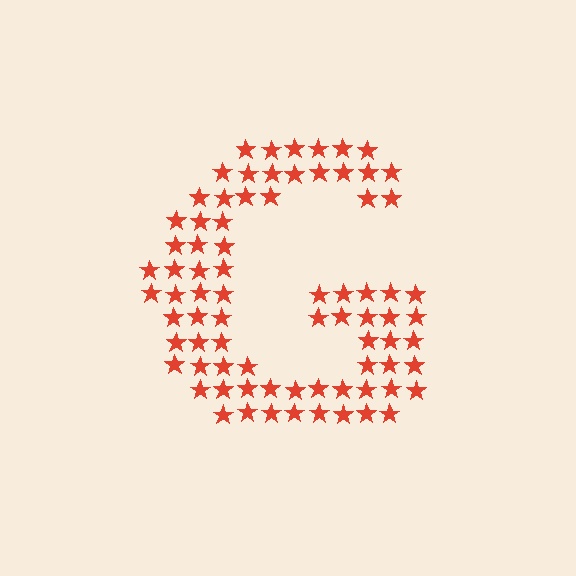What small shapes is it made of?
It is made of small stars.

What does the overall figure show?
The overall figure shows the letter G.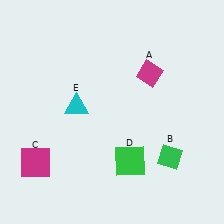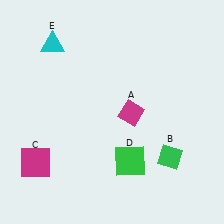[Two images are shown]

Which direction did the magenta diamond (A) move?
The magenta diamond (A) moved down.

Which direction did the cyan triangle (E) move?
The cyan triangle (E) moved up.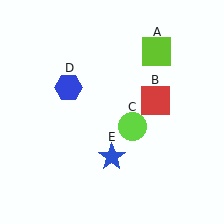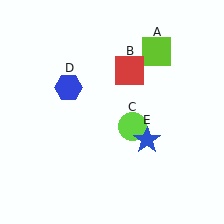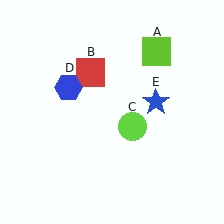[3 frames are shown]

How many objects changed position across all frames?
2 objects changed position: red square (object B), blue star (object E).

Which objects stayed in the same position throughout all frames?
Lime square (object A) and lime circle (object C) and blue hexagon (object D) remained stationary.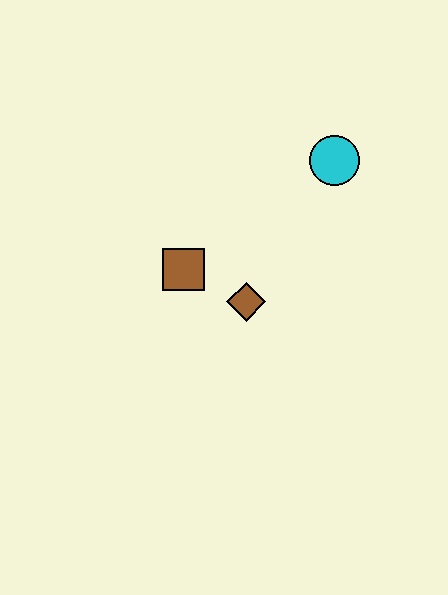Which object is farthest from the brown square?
The cyan circle is farthest from the brown square.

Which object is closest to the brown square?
The brown diamond is closest to the brown square.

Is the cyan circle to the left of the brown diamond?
No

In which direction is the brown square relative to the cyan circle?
The brown square is to the left of the cyan circle.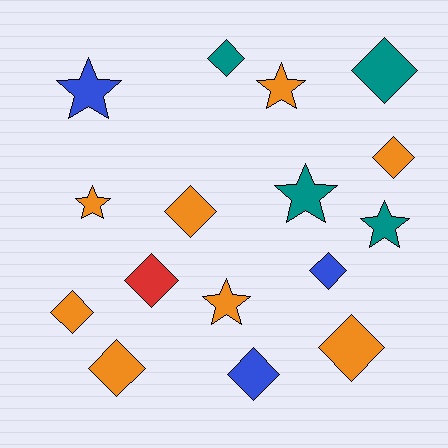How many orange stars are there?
There are 3 orange stars.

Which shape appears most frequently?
Diamond, with 10 objects.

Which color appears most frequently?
Orange, with 8 objects.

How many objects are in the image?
There are 16 objects.